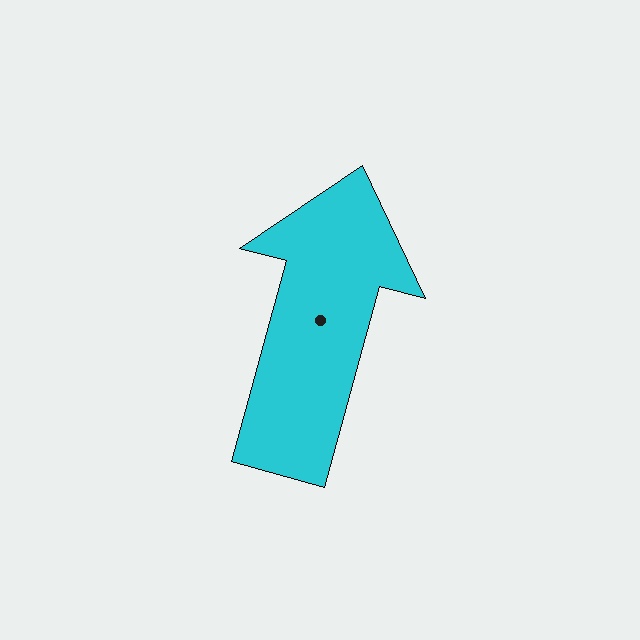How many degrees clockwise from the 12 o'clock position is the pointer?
Approximately 15 degrees.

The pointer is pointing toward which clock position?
Roughly 1 o'clock.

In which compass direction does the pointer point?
North.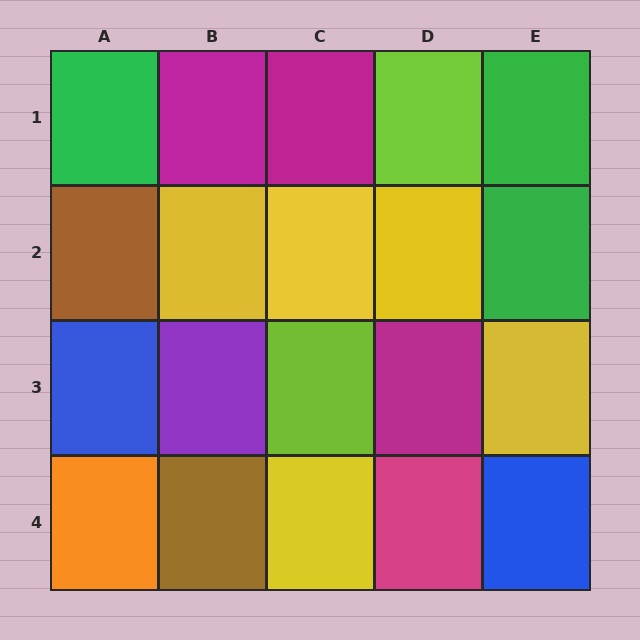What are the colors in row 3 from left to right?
Blue, purple, lime, magenta, yellow.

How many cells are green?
3 cells are green.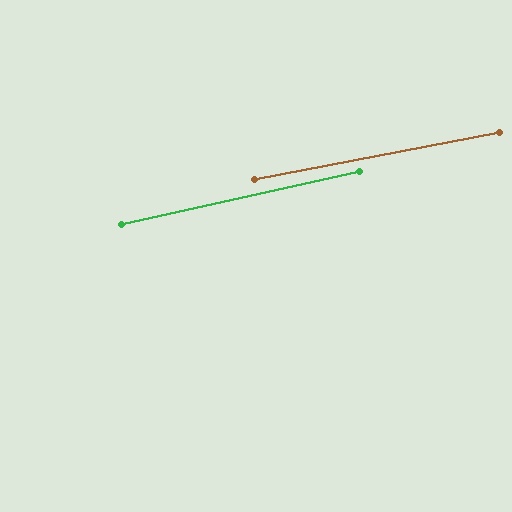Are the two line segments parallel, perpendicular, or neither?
Parallel — their directions differ by only 1.6°.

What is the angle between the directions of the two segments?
Approximately 2 degrees.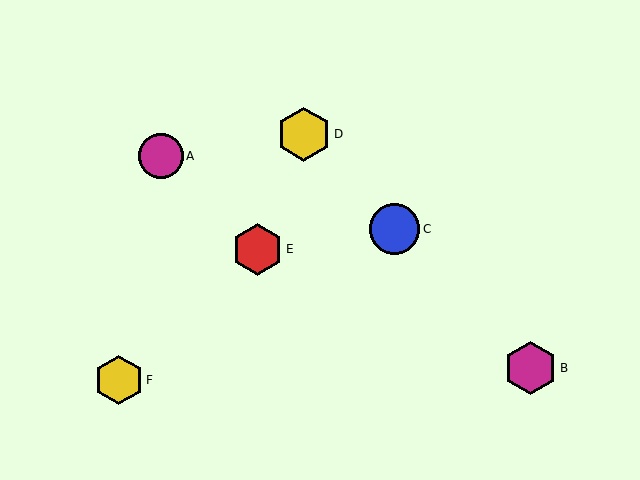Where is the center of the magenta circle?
The center of the magenta circle is at (161, 156).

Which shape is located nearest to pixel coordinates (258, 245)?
The red hexagon (labeled E) at (258, 249) is nearest to that location.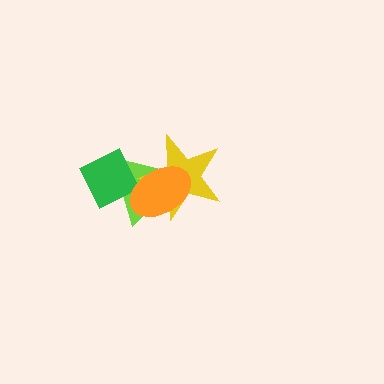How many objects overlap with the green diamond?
2 objects overlap with the green diamond.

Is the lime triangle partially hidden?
Yes, it is partially covered by another shape.